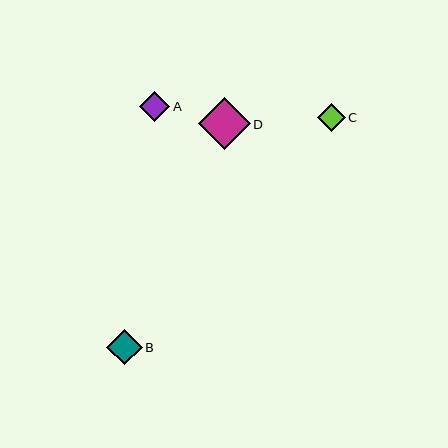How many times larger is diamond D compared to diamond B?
Diamond D is approximately 1.5 times the size of diamond B.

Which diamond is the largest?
Diamond D is the largest with a size of approximately 52 pixels.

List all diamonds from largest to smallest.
From largest to smallest: D, B, A, C.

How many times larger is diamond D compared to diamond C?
Diamond D is approximately 1.9 times the size of diamond C.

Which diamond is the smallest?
Diamond C is the smallest with a size of approximately 28 pixels.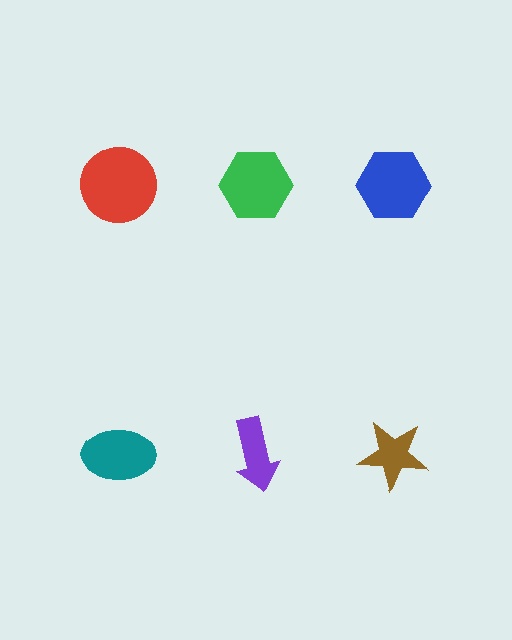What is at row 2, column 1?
A teal ellipse.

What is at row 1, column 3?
A blue hexagon.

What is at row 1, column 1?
A red circle.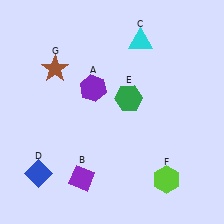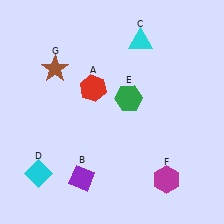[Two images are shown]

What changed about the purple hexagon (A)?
In Image 1, A is purple. In Image 2, it changed to red.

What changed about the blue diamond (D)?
In Image 1, D is blue. In Image 2, it changed to cyan.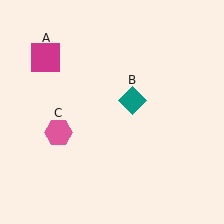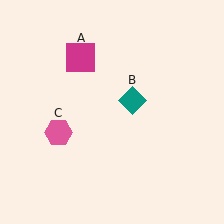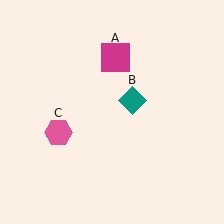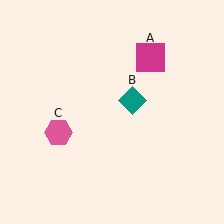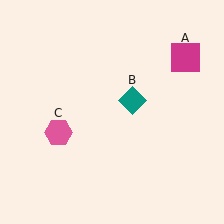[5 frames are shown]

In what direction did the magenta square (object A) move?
The magenta square (object A) moved right.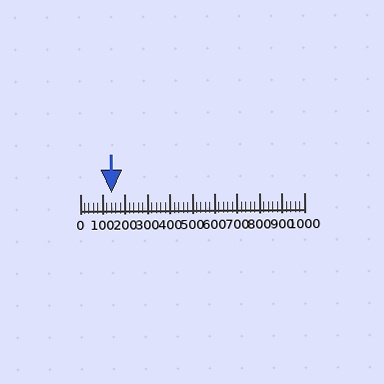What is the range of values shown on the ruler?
The ruler shows values from 0 to 1000.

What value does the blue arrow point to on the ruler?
The blue arrow points to approximately 140.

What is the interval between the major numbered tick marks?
The major tick marks are spaced 100 units apart.